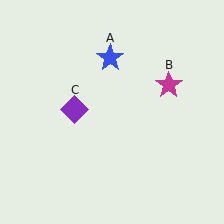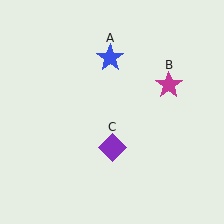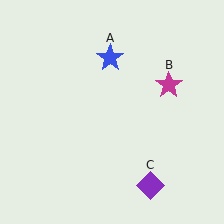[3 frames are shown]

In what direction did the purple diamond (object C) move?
The purple diamond (object C) moved down and to the right.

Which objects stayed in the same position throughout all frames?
Blue star (object A) and magenta star (object B) remained stationary.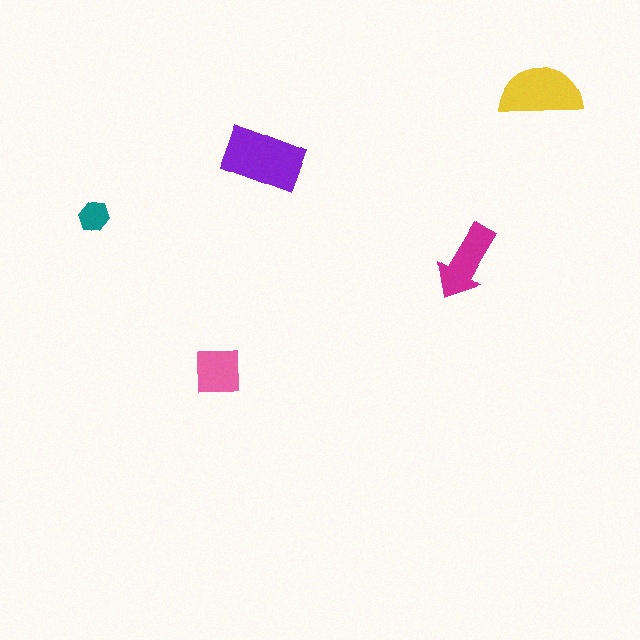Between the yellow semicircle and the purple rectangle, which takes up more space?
The purple rectangle.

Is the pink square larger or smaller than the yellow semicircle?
Smaller.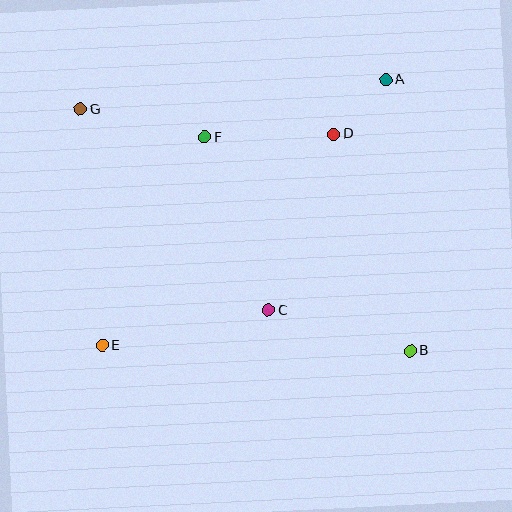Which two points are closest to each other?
Points A and D are closest to each other.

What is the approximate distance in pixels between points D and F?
The distance between D and F is approximately 129 pixels.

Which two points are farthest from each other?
Points B and G are farthest from each other.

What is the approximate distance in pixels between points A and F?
The distance between A and F is approximately 189 pixels.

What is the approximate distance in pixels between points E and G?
The distance between E and G is approximately 237 pixels.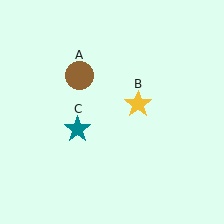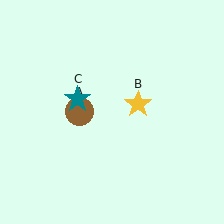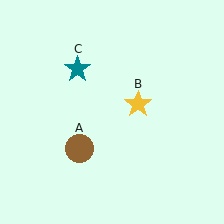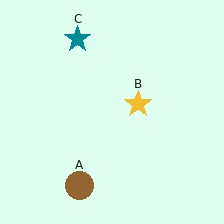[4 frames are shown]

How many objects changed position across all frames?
2 objects changed position: brown circle (object A), teal star (object C).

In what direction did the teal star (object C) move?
The teal star (object C) moved up.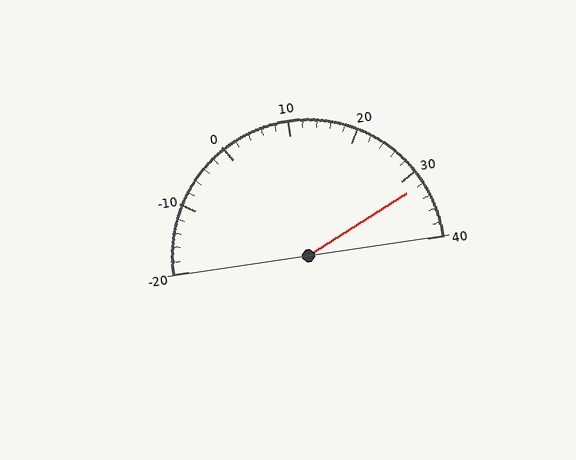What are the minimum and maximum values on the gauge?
The gauge ranges from -20 to 40.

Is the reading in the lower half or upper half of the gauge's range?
The reading is in the upper half of the range (-20 to 40).